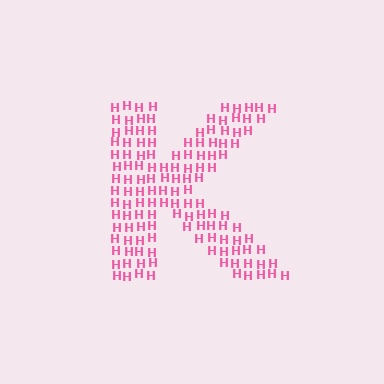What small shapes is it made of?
It is made of small letter H's.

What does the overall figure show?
The overall figure shows the letter K.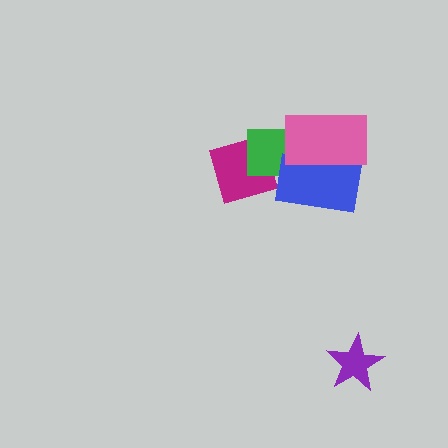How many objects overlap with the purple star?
0 objects overlap with the purple star.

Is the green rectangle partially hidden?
Yes, it is partially covered by another shape.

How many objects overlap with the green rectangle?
3 objects overlap with the green rectangle.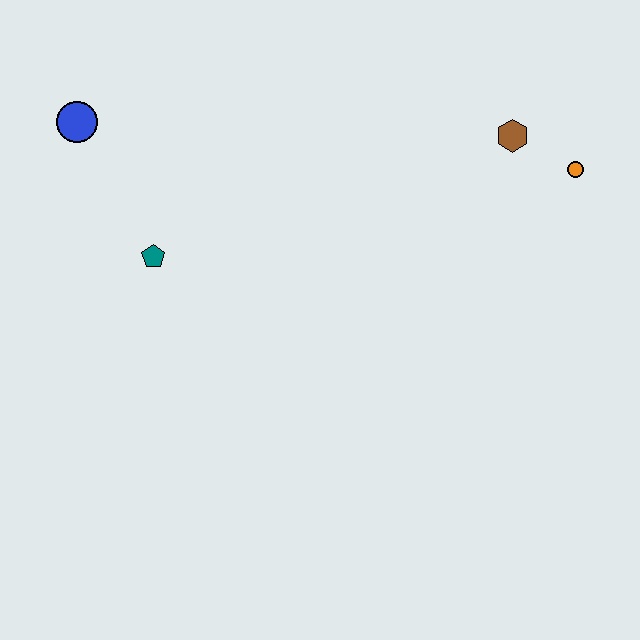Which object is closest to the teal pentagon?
The blue circle is closest to the teal pentagon.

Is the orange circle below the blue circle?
Yes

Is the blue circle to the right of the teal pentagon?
No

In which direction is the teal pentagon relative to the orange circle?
The teal pentagon is to the left of the orange circle.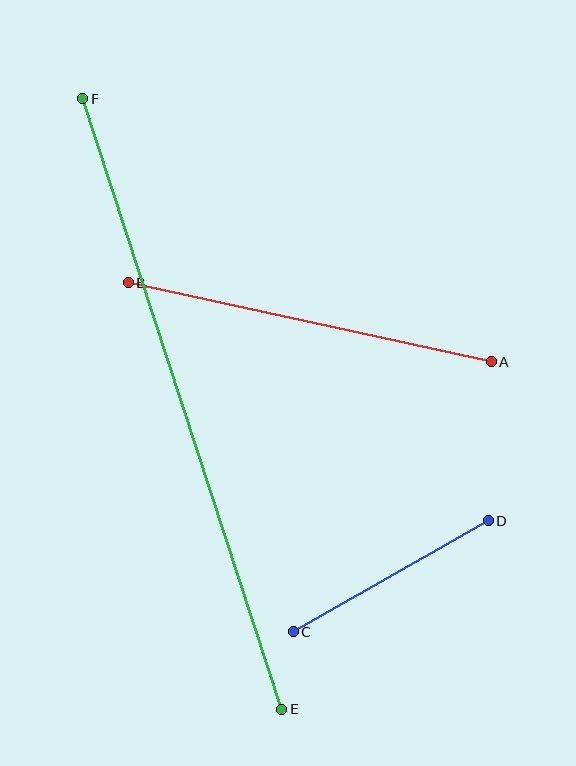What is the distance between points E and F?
The distance is approximately 642 pixels.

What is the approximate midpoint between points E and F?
The midpoint is at approximately (182, 404) pixels.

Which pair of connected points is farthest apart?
Points E and F are farthest apart.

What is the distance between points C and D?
The distance is approximately 224 pixels.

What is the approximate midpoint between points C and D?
The midpoint is at approximately (391, 576) pixels.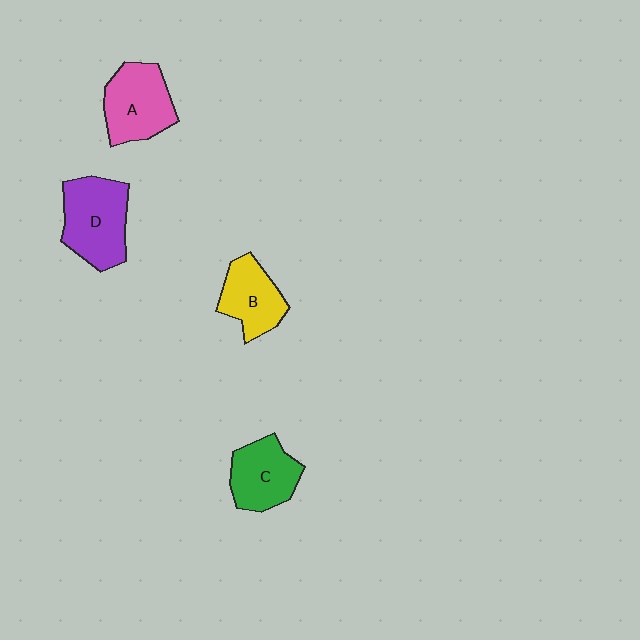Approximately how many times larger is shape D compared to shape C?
Approximately 1.3 times.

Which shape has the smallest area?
Shape B (yellow).